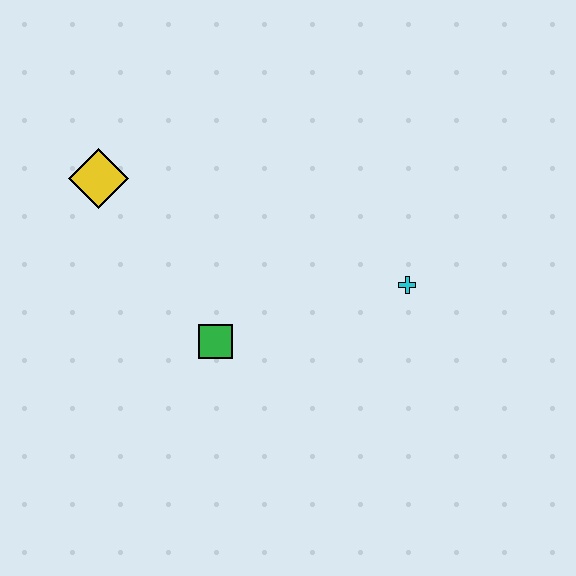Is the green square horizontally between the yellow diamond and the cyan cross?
Yes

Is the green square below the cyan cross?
Yes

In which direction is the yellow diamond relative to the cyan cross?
The yellow diamond is to the left of the cyan cross.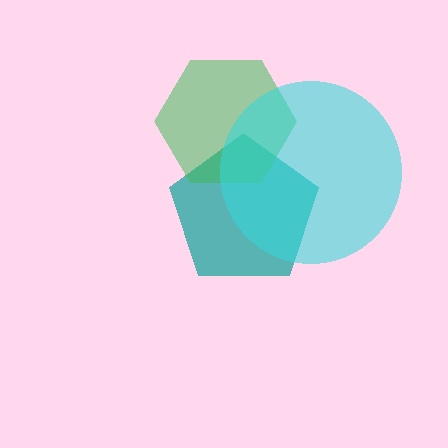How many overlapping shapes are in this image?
There are 3 overlapping shapes in the image.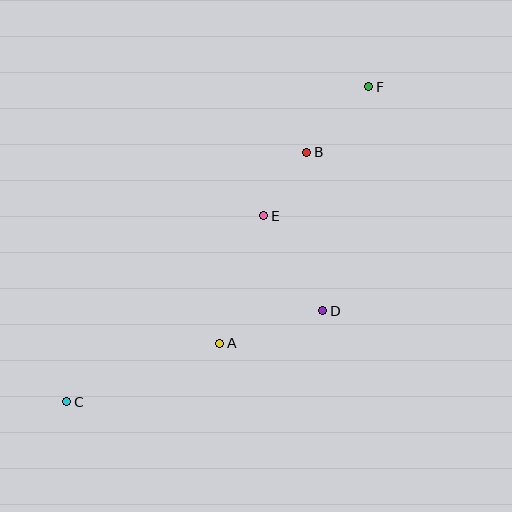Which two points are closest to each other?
Points B and E are closest to each other.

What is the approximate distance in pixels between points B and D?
The distance between B and D is approximately 159 pixels.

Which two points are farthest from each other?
Points C and F are farthest from each other.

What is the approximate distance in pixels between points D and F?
The distance between D and F is approximately 229 pixels.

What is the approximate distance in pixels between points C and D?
The distance between C and D is approximately 272 pixels.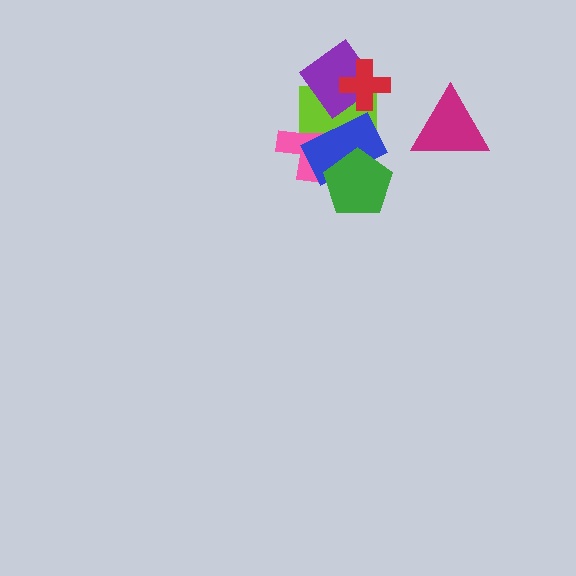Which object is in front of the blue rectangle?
The green pentagon is in front of the blue rectangle.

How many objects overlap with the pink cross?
3 objects overlap with the pink cross.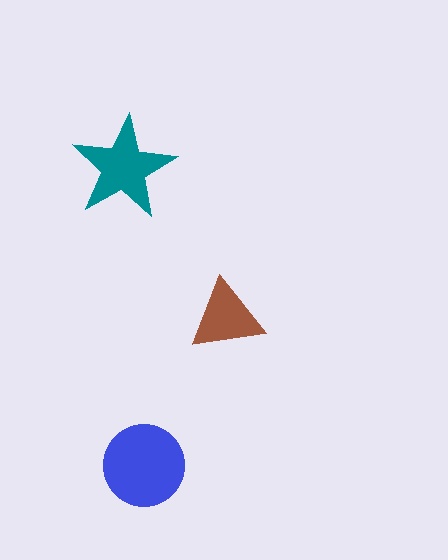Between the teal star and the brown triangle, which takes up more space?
The teal star.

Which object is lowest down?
The blue circle is bottommost.